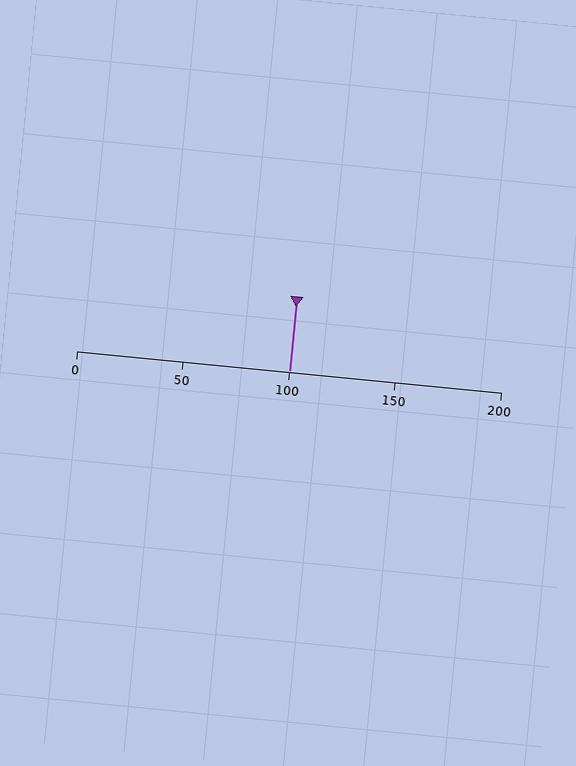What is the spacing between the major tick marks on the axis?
The major ticks are spaced 50 apart.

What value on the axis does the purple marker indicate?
The marker indicates approximately 100.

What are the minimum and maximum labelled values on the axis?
The axis runs from 0 to 200.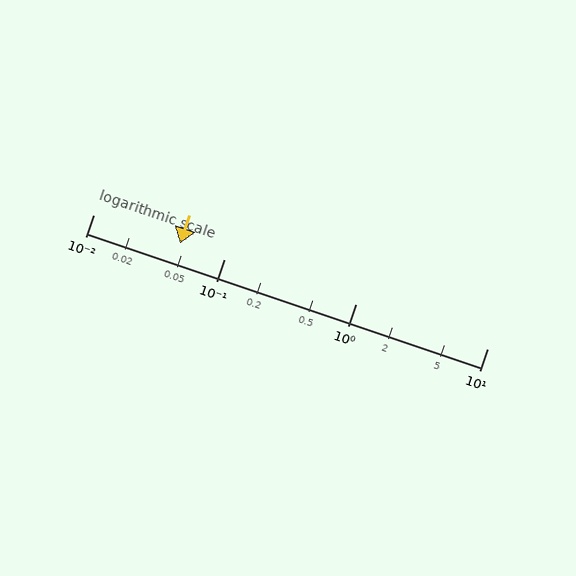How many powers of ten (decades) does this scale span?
The scale spans 3 decades, from 0.01 to 10.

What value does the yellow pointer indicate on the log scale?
The pointer indicates approximately 0.046.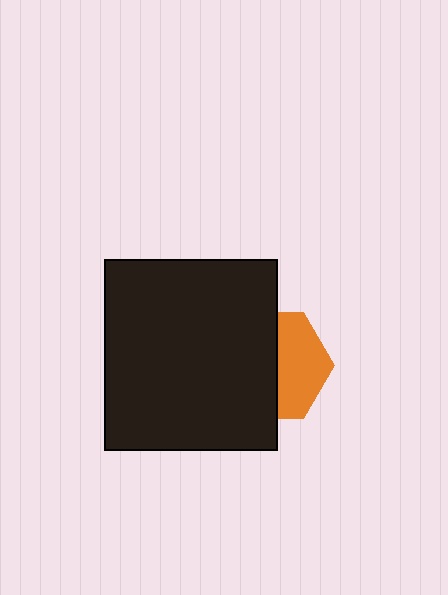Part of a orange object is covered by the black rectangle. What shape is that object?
It is a hexagon.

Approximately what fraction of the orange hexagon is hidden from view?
Roughly 54% of the orange hexagon is hidden behind the black rectangle.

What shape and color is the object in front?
The object in front is a black rectangle.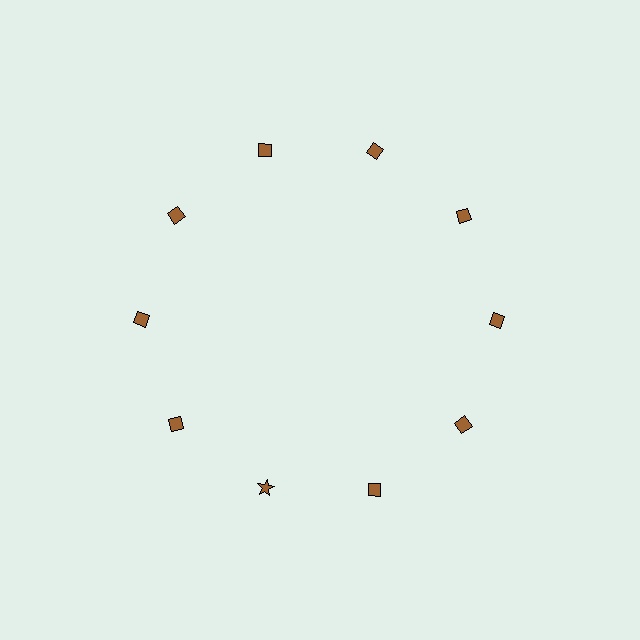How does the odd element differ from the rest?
It has a different shape: star instead of diamond.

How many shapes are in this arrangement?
There are 10 shapes arranged in a ring pattern.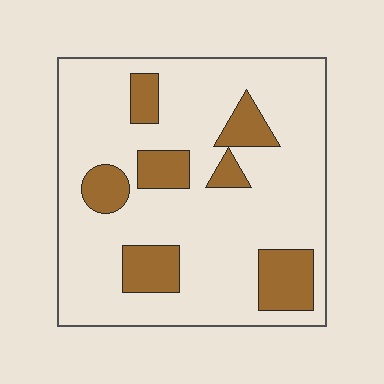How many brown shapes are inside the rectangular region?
7.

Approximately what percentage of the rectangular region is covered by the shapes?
Approximately 20%.